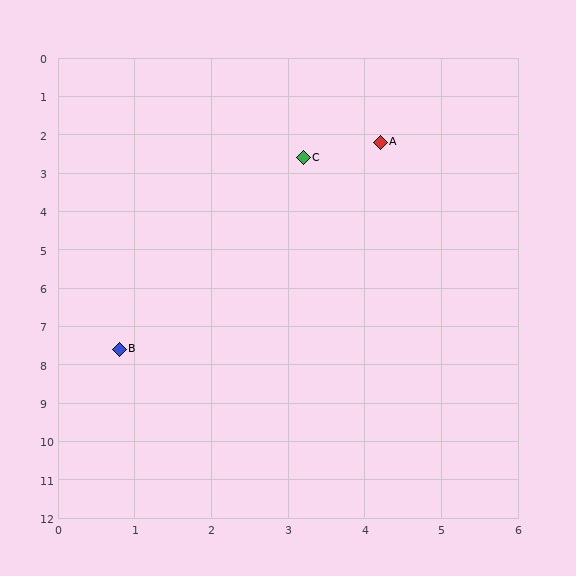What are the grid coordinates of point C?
Point C is at approximately (3.2, 2.6).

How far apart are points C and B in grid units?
Points C and B are about 5.5 grid units apart.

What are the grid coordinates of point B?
Point B is at approximately (0.8, 7.6).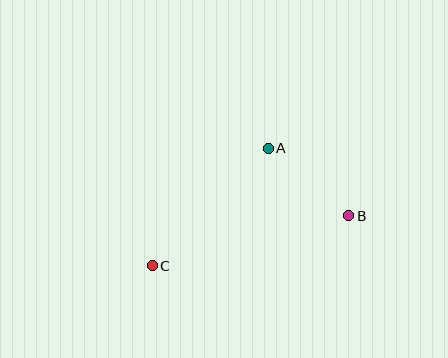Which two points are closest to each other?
Points A and B are closest to each other.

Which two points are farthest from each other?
Points B and C are farthest from each other.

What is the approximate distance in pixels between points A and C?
The distance between A and C is approximately 165 pixels.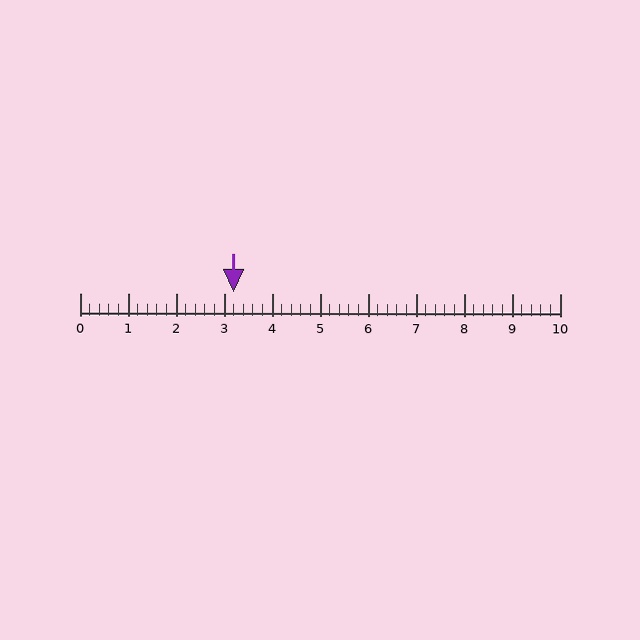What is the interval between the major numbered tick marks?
The major tick marks are spaced 1 units apart.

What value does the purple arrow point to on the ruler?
The purple arrow points to approximately 3.2.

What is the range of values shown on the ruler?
The ruler shows values from 0 to 10.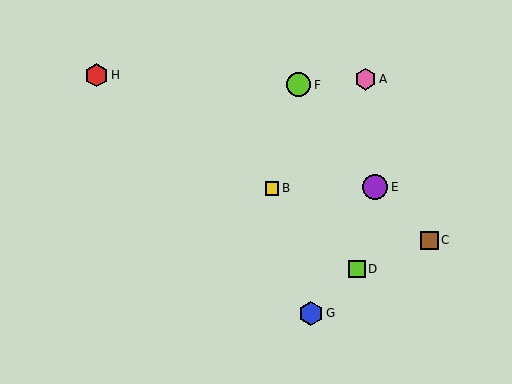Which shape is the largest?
The purple circle (labeled E) is the largest.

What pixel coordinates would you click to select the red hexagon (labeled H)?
Click at (97, 75) to select the red hexagon H.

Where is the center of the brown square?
The center of the brown square is at (429, 240).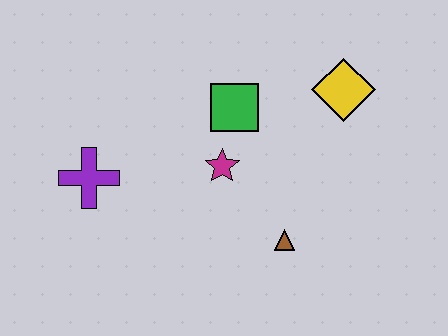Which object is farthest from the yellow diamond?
The purple cross is farthest from the yellow diamond.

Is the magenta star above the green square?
No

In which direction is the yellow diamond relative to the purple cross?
The yellow diamond is to the right of the purple cross.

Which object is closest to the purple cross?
The magenta star is closest to the purple cross.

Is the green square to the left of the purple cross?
No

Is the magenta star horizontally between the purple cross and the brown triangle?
Yes